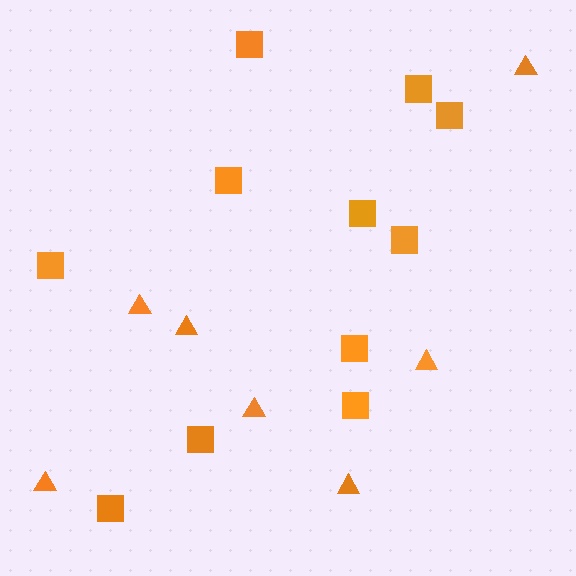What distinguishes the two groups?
There are 2 groups: one group of squares (11) and one group of triangles (7).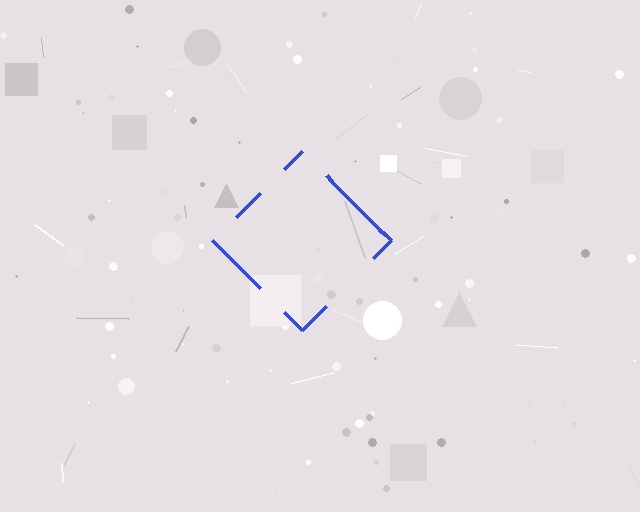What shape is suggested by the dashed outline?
The dashed outline suggests a diamond.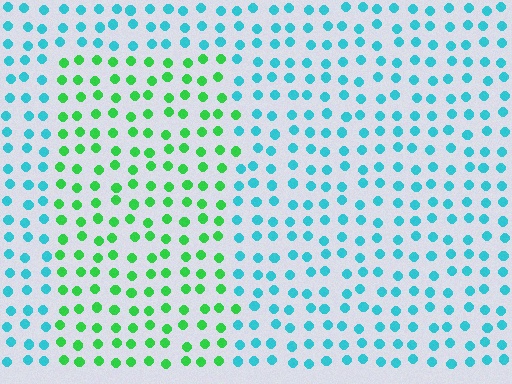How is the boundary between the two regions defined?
The boundary is defined purely by a slight shift in hue (about 56 degrees). Spacing, size, and orientation are identical on both sides.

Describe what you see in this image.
The image is filled with small cyan elements in a uniform arrangement. A rectangle-shaped region is visible where the elements are tinted to a slightly different hue, forming a subtle color boundary.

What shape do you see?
I see a rectangle.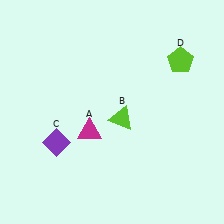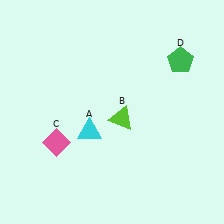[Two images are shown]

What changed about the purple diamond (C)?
In Image 1, C is purple. In Image 2, it changed to pink.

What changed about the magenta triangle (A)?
In Image 1, A is magenta. In Image 2, it changed to cyan.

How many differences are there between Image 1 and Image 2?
There are 3 differences between the two images.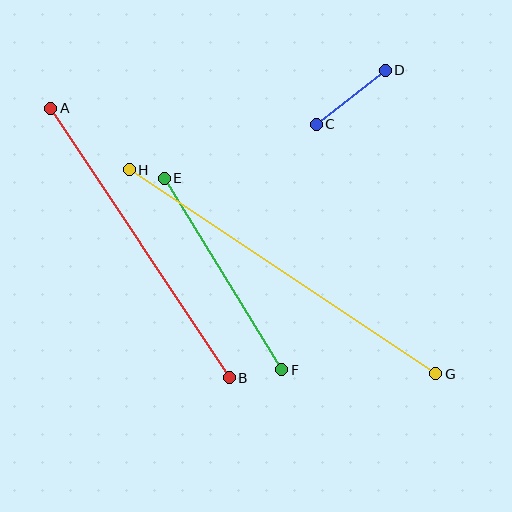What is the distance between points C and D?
The distance is approximately 88 pixels.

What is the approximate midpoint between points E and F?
The midpoint is at approximately (223, 274) pixels.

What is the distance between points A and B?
The distance is approximately 323 pixels.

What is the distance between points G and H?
The distance is approximately 368 pixels.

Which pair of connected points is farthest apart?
Points G and H are farthest apart.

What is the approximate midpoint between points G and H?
The midpoint is at approximately (283, 272) pixels.